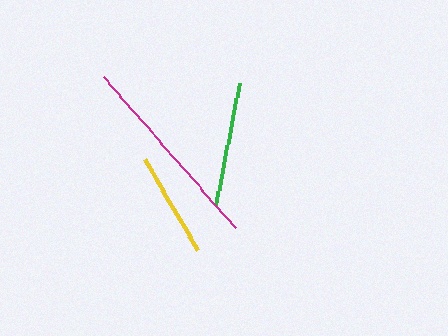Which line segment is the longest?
The magenta line is the longest at approximately 200 pixels.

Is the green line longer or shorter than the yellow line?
The green line is longer than the yellow line.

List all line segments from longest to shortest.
From longest to shortest: magenta, green, yellow.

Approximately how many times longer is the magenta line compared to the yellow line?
The magenta line is approximately 1.9 times the length of the yellow line.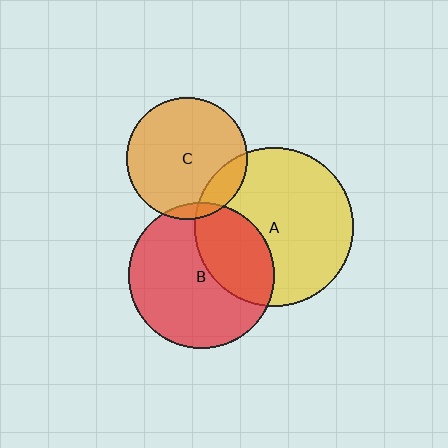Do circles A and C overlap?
Yes.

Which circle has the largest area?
Circle A (yellow).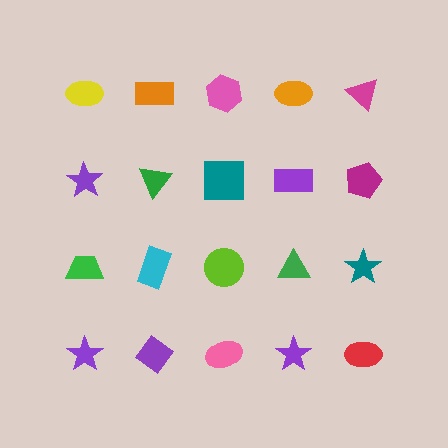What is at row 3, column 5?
A teal star.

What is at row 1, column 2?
An orange rectangle.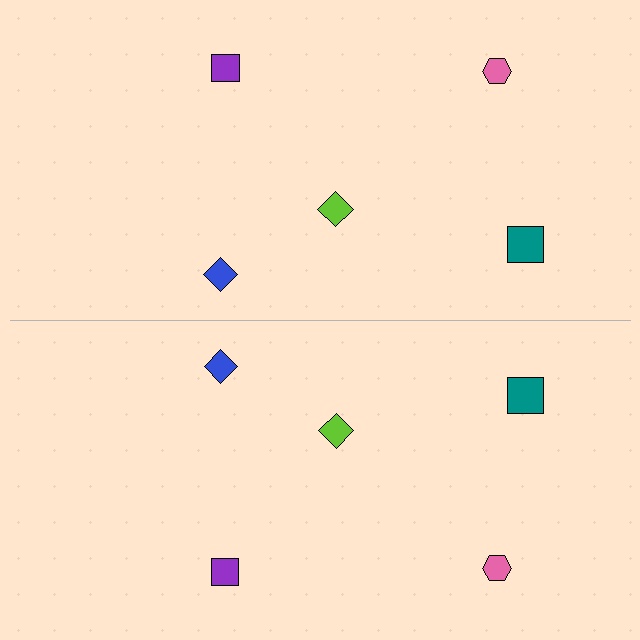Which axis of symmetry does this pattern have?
The pattern has a horizontal axis of symmetry running through the center of the image.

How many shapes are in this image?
There are 10 shapes in this image.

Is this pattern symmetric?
Yes, this pattern has bilateral (reflection) symmetry.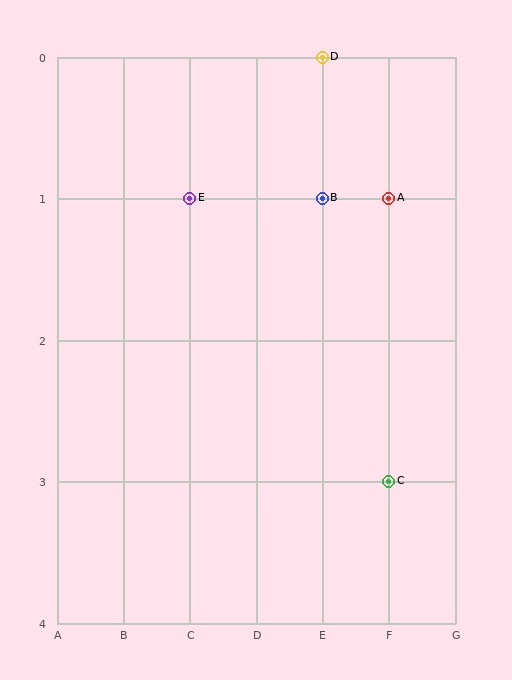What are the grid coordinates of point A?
Point A is at grid coordinates (F, 1).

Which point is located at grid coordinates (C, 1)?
Point E is at (C, 1).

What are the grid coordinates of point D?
Point D is at grid coordinates (E, 0).